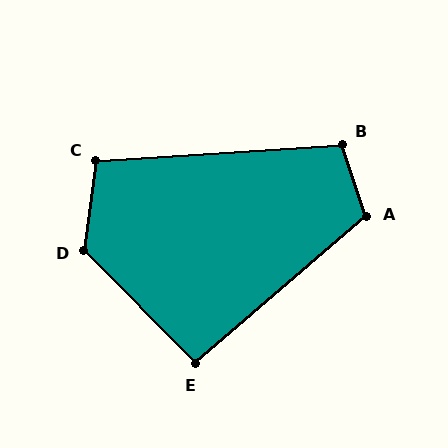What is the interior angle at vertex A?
Approximately 112 degrees (obtuse).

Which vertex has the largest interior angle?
D, at approximately 128 degrees.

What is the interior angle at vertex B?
Approximately 105 degrees (obtuse).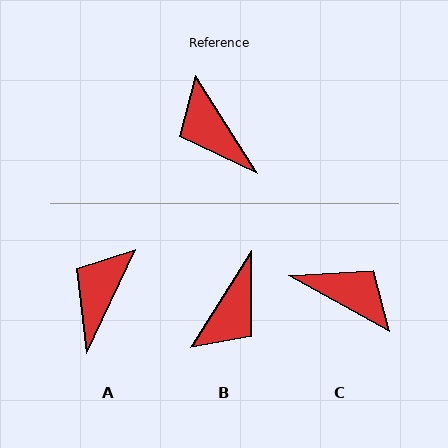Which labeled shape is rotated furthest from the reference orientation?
C, about 151 degrees away.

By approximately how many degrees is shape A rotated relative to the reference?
Approximately 58 degrees clockwise.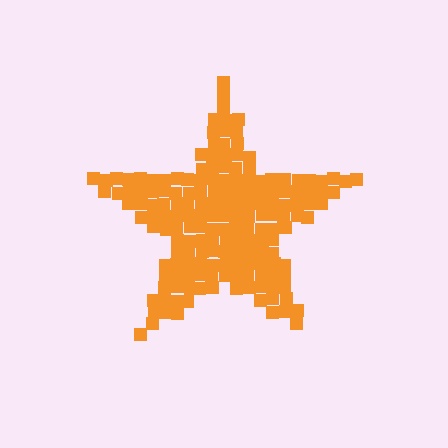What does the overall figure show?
The overall figure shows a star.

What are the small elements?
The small elements are squares.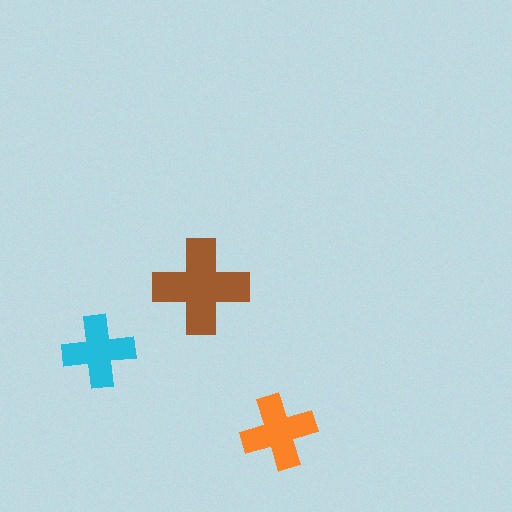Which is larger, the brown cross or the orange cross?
The brown one.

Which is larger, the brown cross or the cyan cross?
The brown one.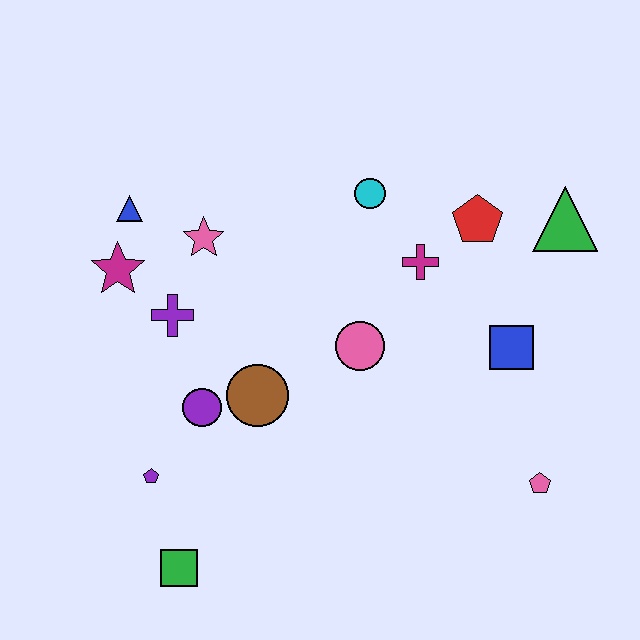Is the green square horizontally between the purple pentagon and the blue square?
Yes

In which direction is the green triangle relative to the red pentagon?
The green triangle is to the right of the red pentagon.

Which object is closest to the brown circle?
The purple circle is closest to the brown circle.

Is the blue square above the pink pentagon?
Yes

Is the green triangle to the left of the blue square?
No